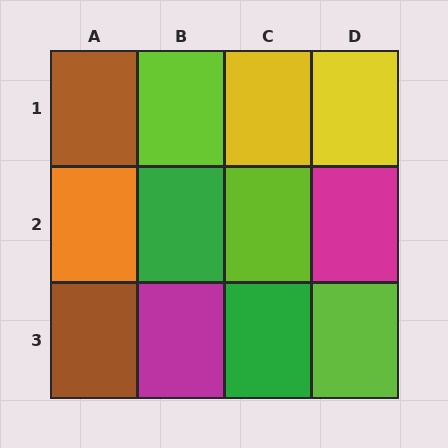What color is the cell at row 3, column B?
Magenta.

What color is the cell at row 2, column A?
Orange.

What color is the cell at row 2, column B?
Green.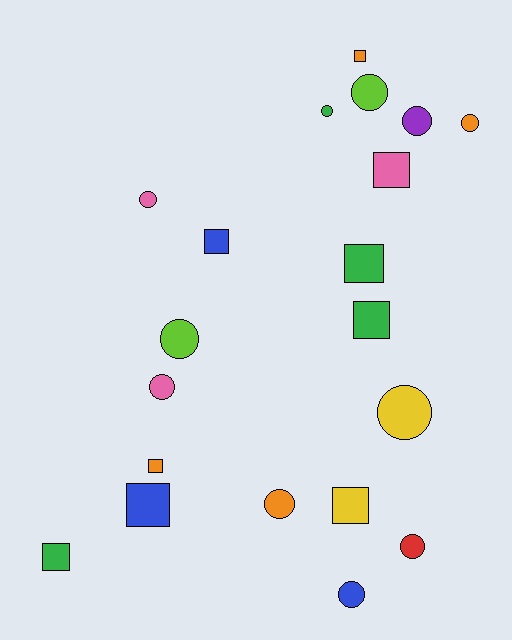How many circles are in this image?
There are 11 circles.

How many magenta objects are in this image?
There are no magenta objects.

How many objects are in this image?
There are 20 objects.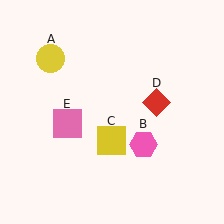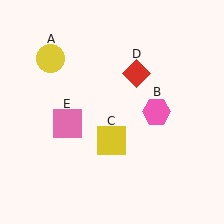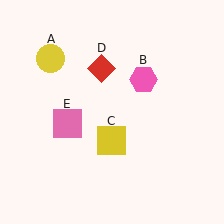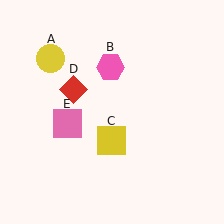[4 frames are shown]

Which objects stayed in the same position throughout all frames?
Yellow circle (object A) and yellow square (object C) and pink square (object E) remained stationary.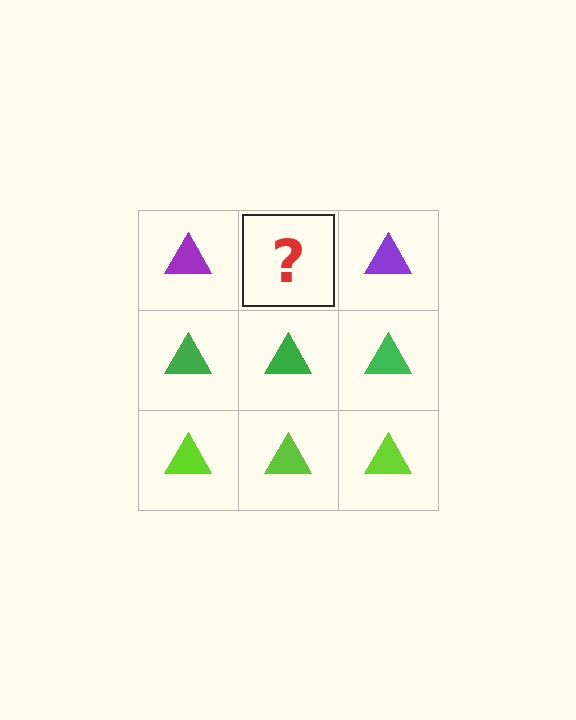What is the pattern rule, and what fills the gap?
The rule is that each row has a consistent color. The gap should be filled with a purple triangle.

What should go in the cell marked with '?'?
The missing cell should contain a purple triangle.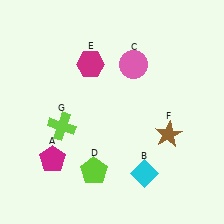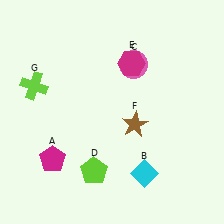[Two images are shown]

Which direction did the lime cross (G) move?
The lime cross (G) moved up.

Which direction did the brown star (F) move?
The brown star (F) moved left.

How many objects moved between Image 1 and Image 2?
3 objects moved between the two images.